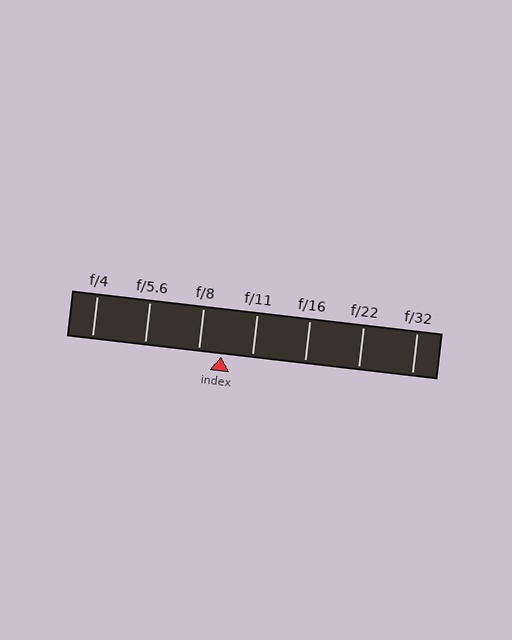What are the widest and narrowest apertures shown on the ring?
The widest aperture shown is f/4 and the narrowest is f/32.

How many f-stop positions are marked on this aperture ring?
There are 7 f-stop positions marked.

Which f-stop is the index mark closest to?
The index mark is closest to f/8.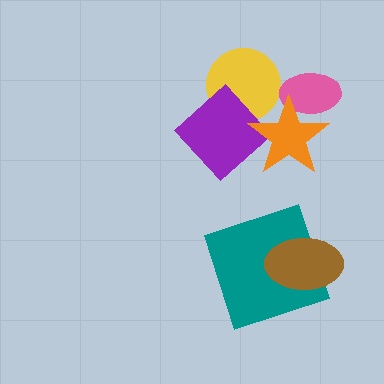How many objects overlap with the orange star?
3 objects overlap with the orange star.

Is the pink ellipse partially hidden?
Yes, it is partially covered by another shape.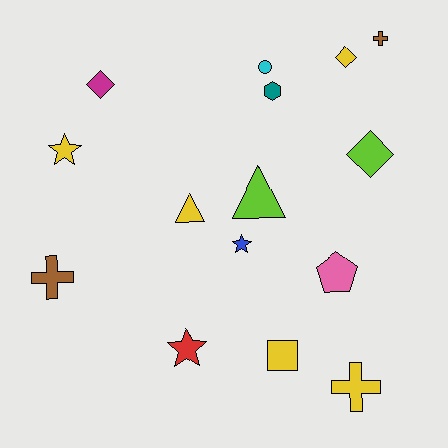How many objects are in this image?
There are 15 objects.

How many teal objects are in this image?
There is 1 teal object.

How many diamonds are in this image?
There are 3 diamonds.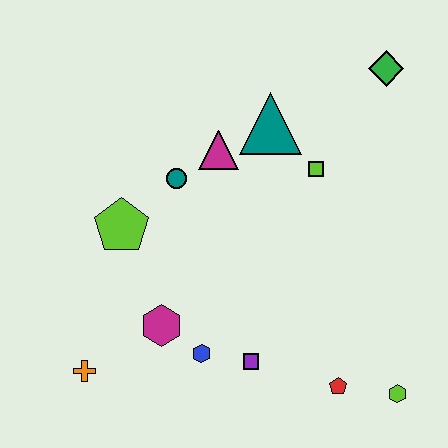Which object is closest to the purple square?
The blue hexagon is closest to the purple square.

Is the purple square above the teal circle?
No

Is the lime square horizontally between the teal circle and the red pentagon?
Yes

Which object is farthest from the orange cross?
The green diamond is farthest from the orange cross.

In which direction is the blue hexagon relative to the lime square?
The blue hexagon is below the lime square.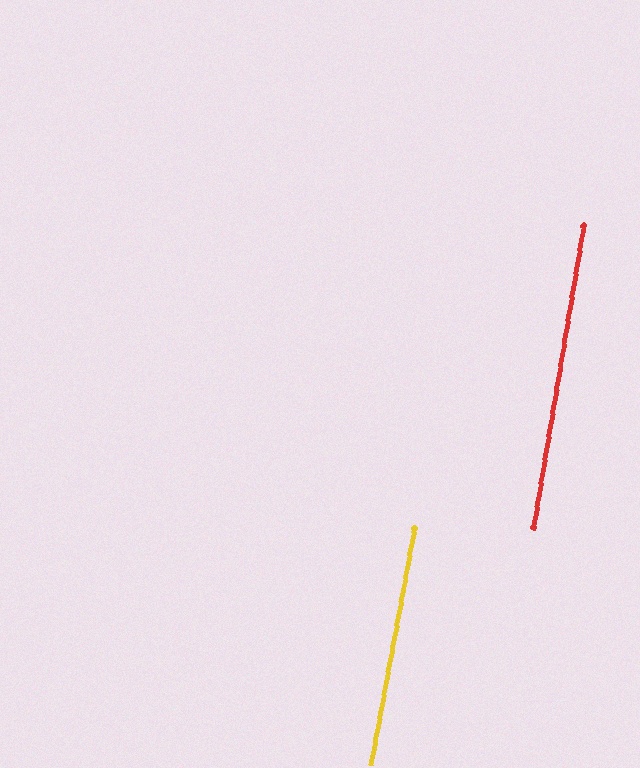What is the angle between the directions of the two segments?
Approximately 1 degree.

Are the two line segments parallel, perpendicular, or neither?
Parallel — their directions differ by only 1.2°.